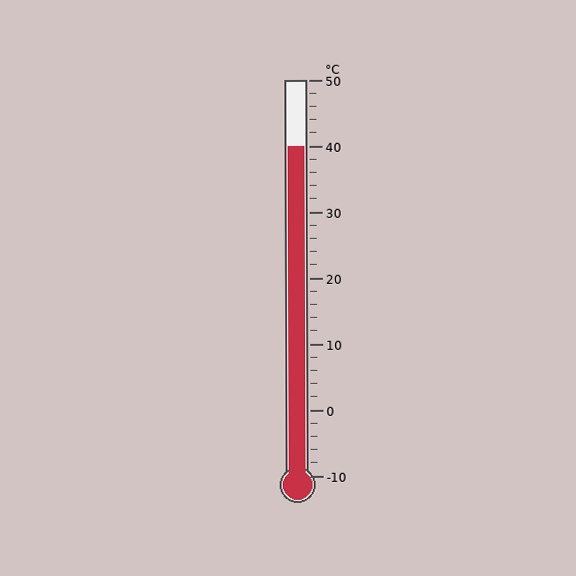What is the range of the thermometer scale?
The thermometer scale ranges from -10°C to 50°C.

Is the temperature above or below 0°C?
The temperature is above 0°C.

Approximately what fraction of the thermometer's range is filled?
The thermometer is filled to approximately 85% of its range.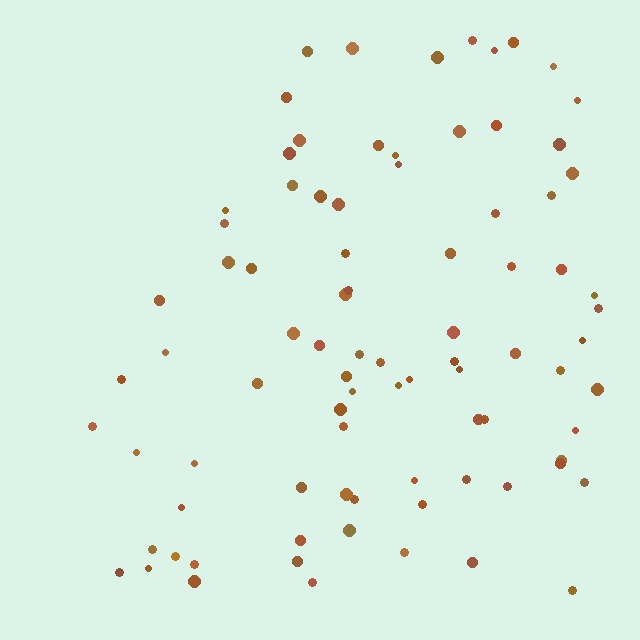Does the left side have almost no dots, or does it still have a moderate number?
Still a moderate number, just noticeably fewer than the right.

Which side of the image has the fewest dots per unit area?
The left.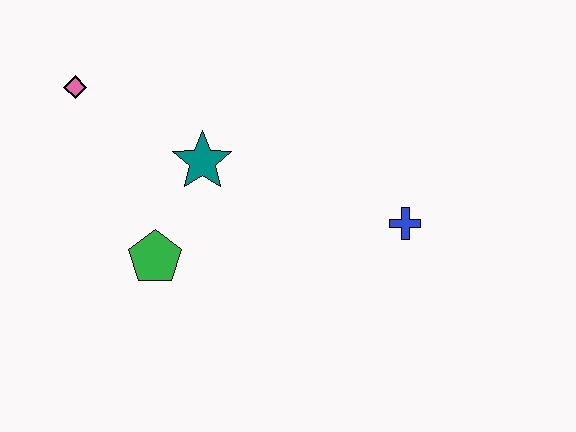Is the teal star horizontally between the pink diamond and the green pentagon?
No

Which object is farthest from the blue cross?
The pink diamond is farthest from the blue cross.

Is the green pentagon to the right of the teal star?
No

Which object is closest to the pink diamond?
The teal star is closest to the pink diamond.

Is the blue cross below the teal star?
Yes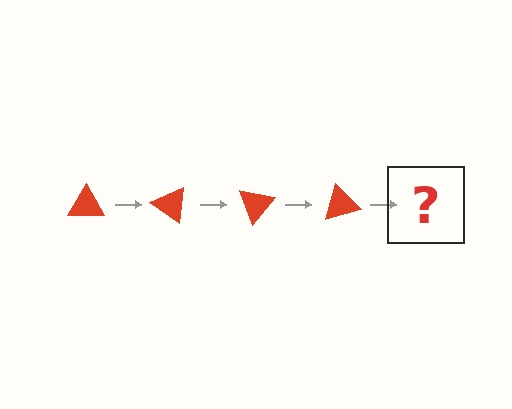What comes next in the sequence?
The next element should be a red triangle rotated 140 degrees.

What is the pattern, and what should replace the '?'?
The pattern is that the triangle rotates 35 degrees each step. The '?' should be a red triangle rotated 140 degrees.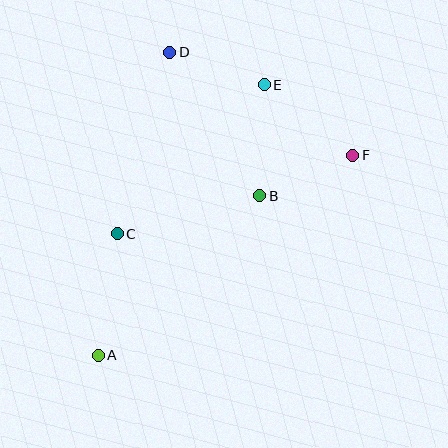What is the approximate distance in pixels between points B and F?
The distance between B and F is approximately 102 pixels.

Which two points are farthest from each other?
Points A and F are farthest from each other.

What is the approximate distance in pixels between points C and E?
The distance between C and E is approximately 209 pixels.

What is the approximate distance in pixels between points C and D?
The distance between C and D is approximately 188 pixels.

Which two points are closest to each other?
Points D and E are closest to each other.